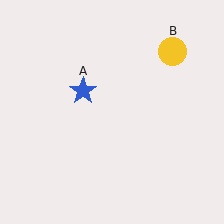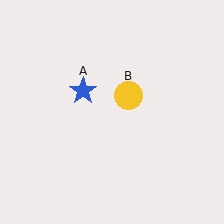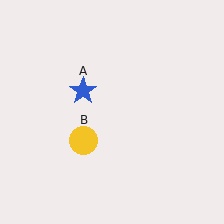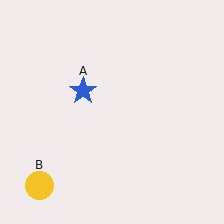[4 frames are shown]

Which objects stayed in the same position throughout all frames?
Blue star (object A) remained stationary.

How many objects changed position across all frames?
1 object changed position: yellow circle (object B).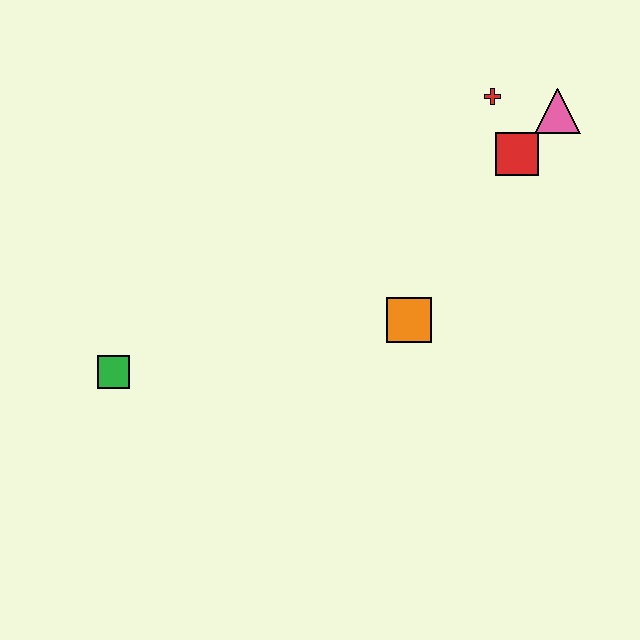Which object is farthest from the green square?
The pink triangle is farthest from the green square.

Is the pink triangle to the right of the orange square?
Yes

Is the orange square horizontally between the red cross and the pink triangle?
No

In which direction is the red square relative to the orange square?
The red square is above the orange square.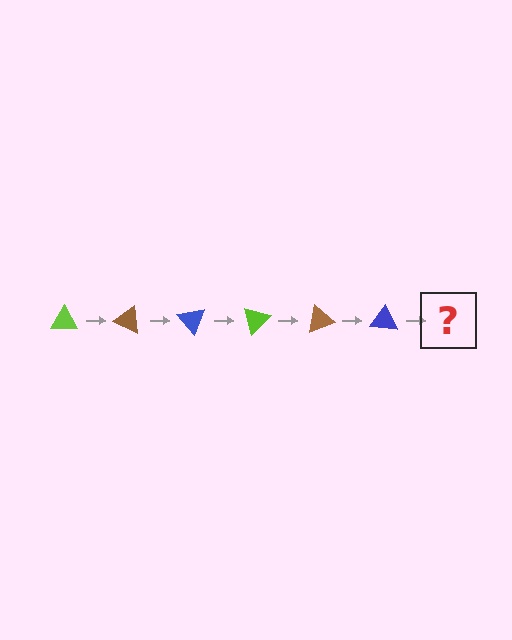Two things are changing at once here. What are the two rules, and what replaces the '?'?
The two rules are that it rotates 25 degrees each step and the color cycles through lime, brown, and blue. The '?' should be a lime triangle, rotated 150 degrees from the start.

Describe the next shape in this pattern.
It should be a lime triangle, rotated 150 degrees from the start.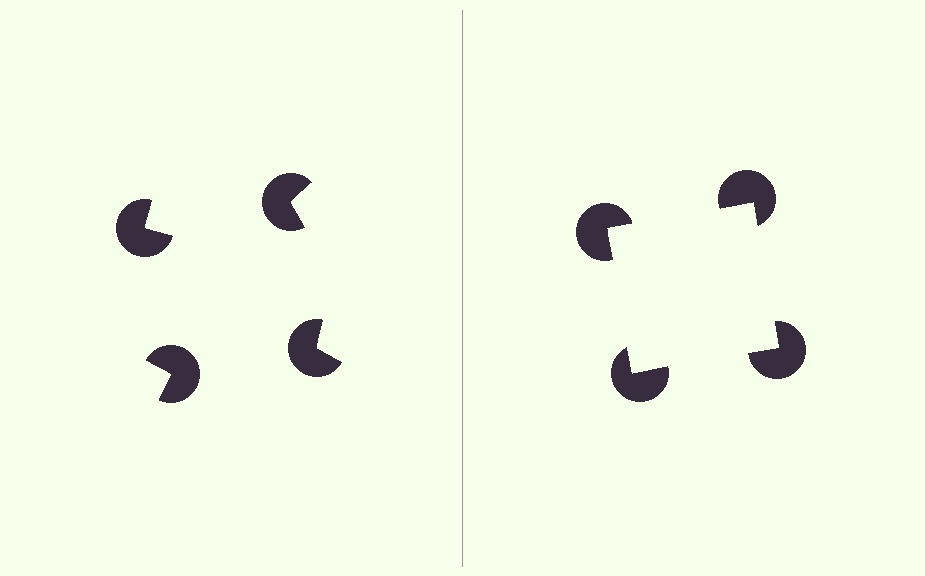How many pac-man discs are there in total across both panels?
8 — 4 on each side.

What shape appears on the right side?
An illusory square.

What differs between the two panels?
The pac-man discs are positioned identically on both sides; only the wedge orientations differ. On the right they align to a square; on the left they are misaligned.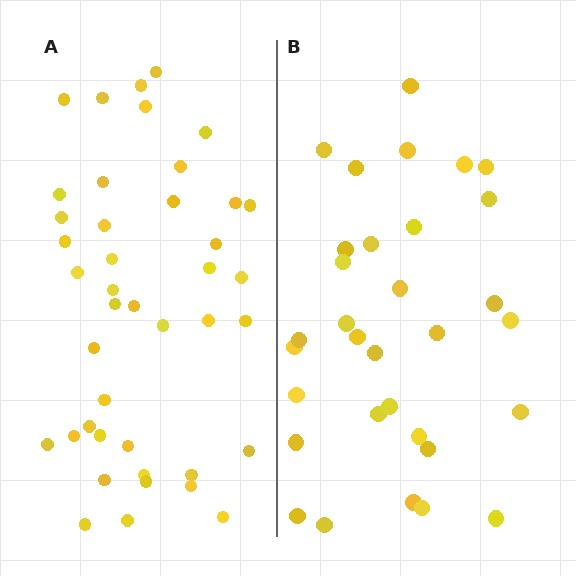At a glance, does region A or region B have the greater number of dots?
Region A (the left region) has more dots.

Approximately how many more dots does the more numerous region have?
Region A has roughly 10 or so more dots than region B.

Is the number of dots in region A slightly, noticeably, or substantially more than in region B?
Region A has noticeably more, but not dramatically so. The ratio is roughly 1.3 to 1.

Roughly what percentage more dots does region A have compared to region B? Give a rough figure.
About 30% more.